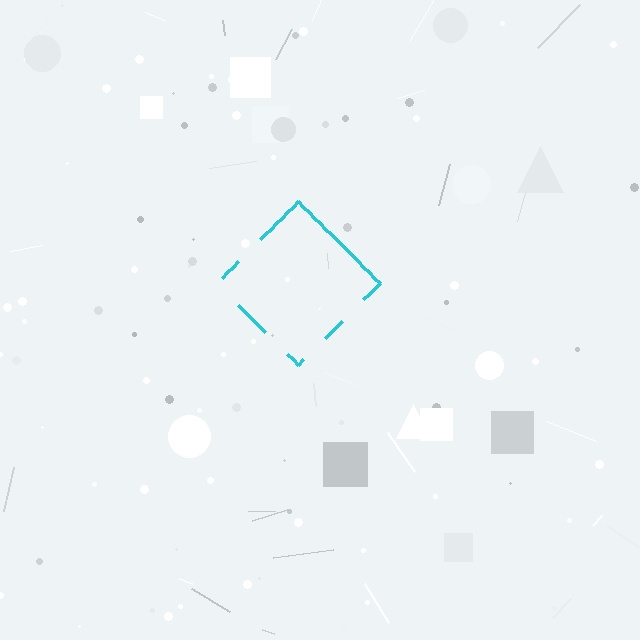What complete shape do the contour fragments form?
The contour fragments form a diamond.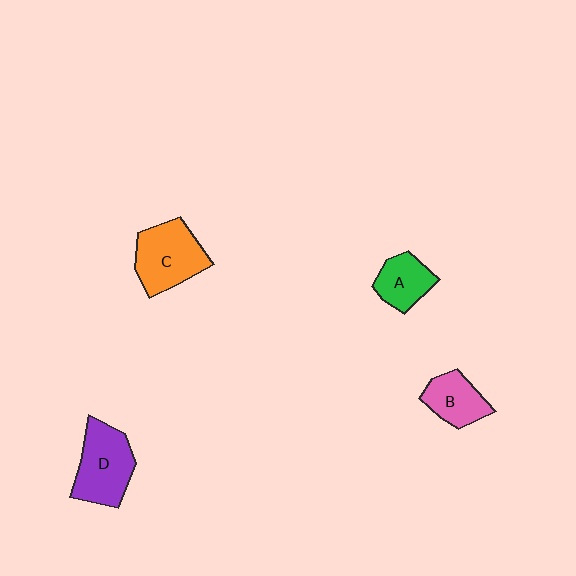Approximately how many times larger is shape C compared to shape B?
Approximately 1.5 times.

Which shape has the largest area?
Shape D (purple).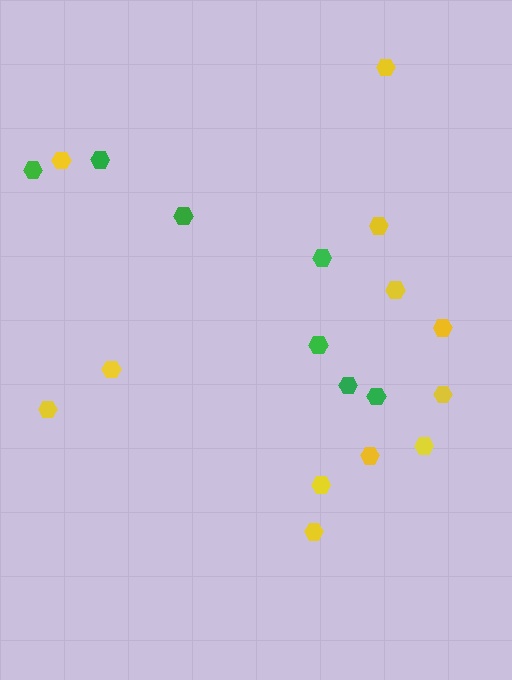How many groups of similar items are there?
There are 2 groups: one group of yellow hexagons (12) and one group of green hexagons (7).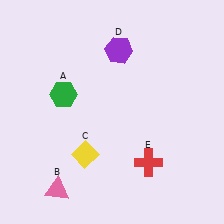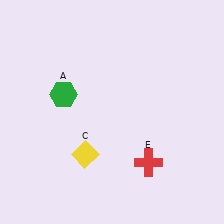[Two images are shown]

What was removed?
The pink triangle (B), the purple hexagon (D) were removed in Image 2.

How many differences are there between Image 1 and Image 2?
There are 2 differences between the two images.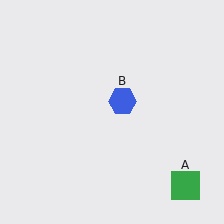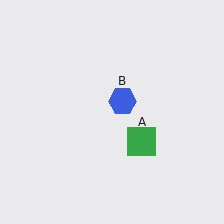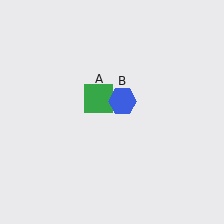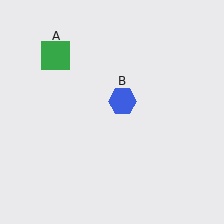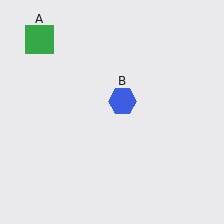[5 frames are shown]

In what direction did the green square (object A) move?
The green square (object A) moved up and to the left.